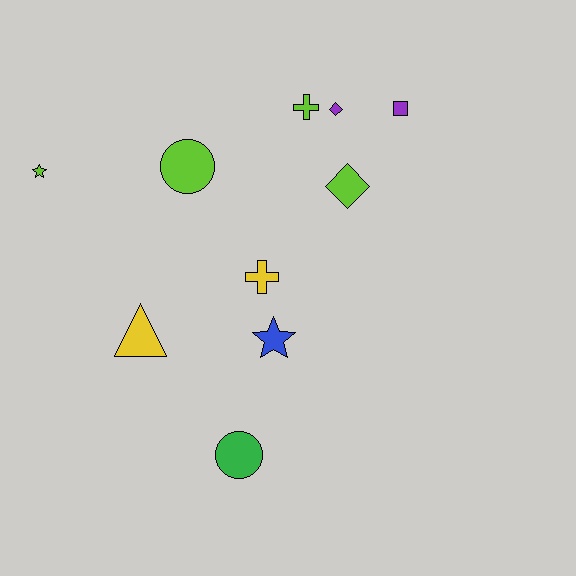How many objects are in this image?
There are 10 objects.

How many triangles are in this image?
There is 1 triangle.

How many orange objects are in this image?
There are no orange objects.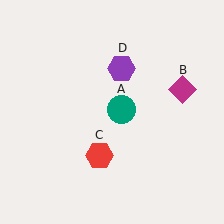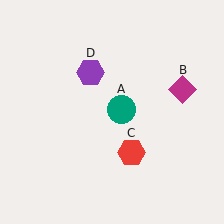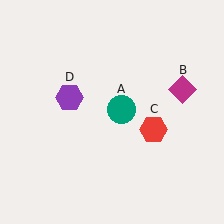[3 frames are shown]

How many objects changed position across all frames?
2 objects changed position: red hexagon (object C), purple hexagon (object D).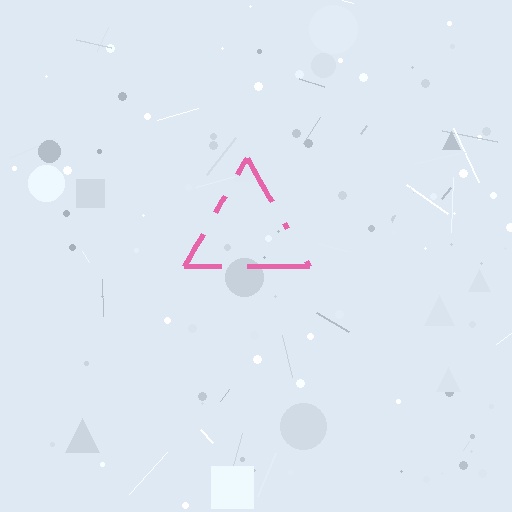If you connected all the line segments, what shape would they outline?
They would outline a triangle.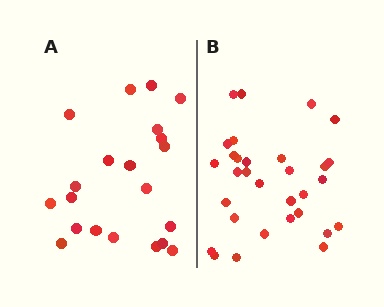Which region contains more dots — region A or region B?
Region B (the right region) has more dots.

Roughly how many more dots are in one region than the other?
Region B has roughly 10 or so more dots than region A.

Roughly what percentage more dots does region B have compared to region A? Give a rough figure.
About 50% more.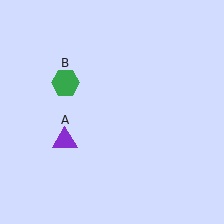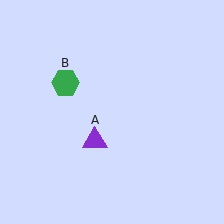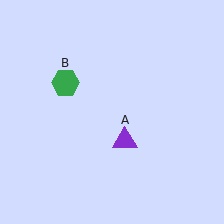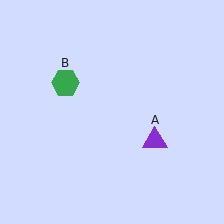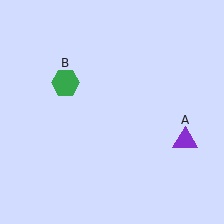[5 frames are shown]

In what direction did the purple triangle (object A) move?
The purple triangle (object A) moved right.